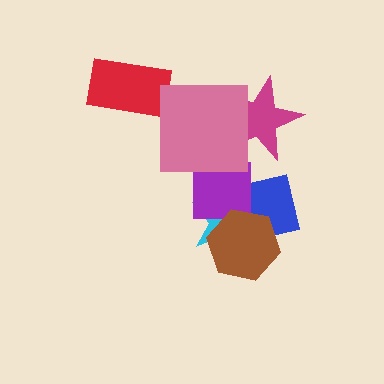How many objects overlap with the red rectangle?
0 objects overlap with the red rectangle.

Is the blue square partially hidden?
Yes, it is partially covered by another shape.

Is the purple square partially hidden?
Yes, it is partially covered by another shape.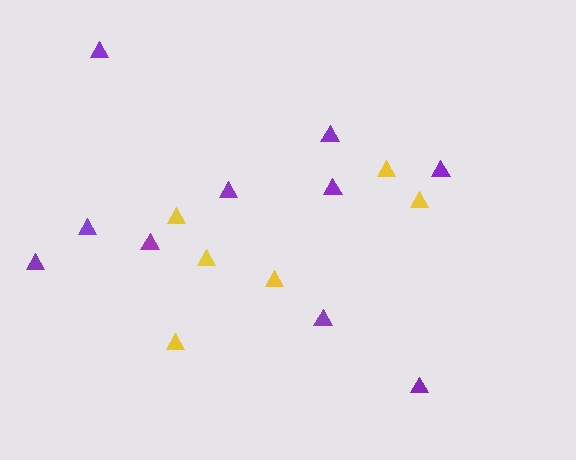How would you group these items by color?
There are 2 groups: one group of yellow triangles (6) and one group of purple triangles (10).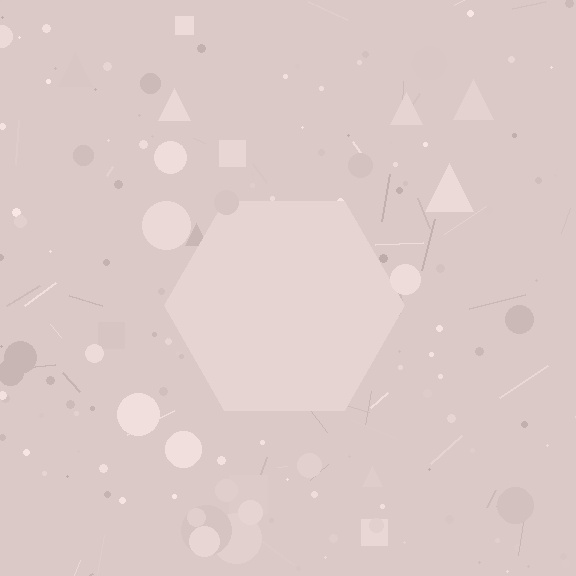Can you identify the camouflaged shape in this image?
The camouflaged shape is a hexagon.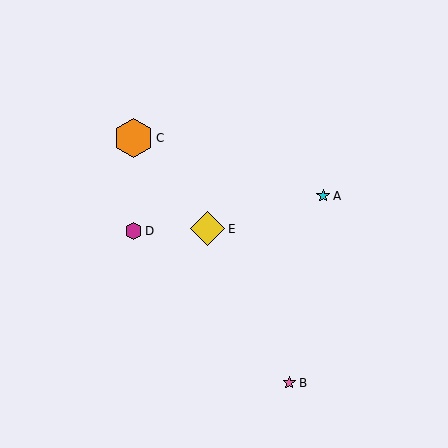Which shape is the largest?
The orange hexagon (labeled C) is the largest.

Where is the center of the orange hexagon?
The center of the orange hexagon is at (133, 138).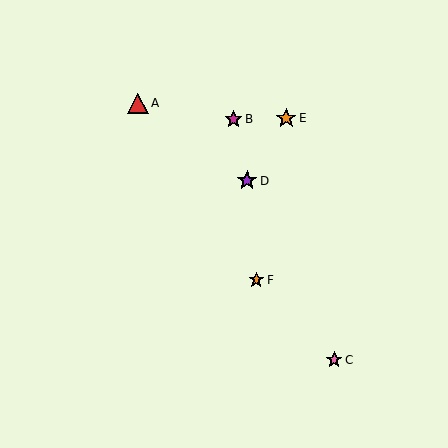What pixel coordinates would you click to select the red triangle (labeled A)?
Click at (138, 103) to select the red triangle A.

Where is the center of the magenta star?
The center of the magenta star is at (233, 119).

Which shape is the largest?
The red triangle (labeled A) is the largest.